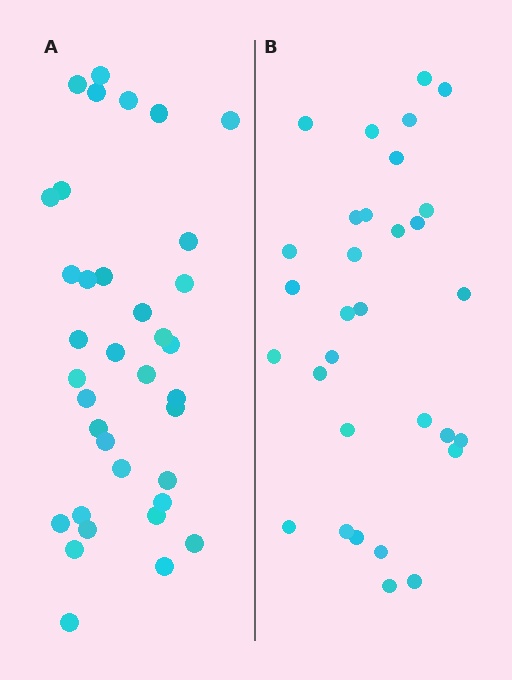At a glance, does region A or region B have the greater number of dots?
Region A (the left region) has more dots.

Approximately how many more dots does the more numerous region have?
Region A has about 5 more dots than region B.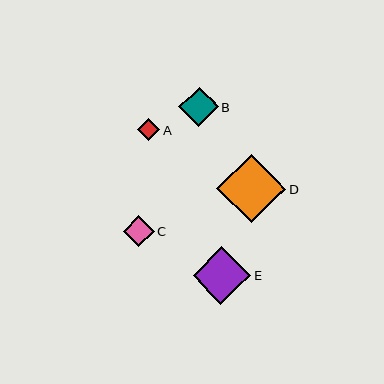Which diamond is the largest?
Diamond D is the largest with a size of approximately 69 pixels.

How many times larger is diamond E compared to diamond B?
Diamond E is approximately 1.5 times the size of diamond B.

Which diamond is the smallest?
Diamond A is the smallest with a size of approximately 22 pixels.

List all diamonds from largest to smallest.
From largest to smallest: D, E, B, C, A.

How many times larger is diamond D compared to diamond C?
Diamond D is approximately 2.2 times the size of diamond C.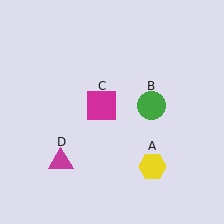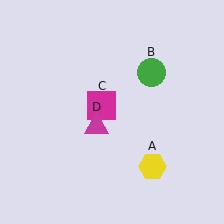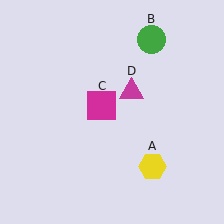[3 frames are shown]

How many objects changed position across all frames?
2 objects changed position: green circle (object B), magenta triangle (object D).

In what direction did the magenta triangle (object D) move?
The magenta triangle (object D) moved up and to the right.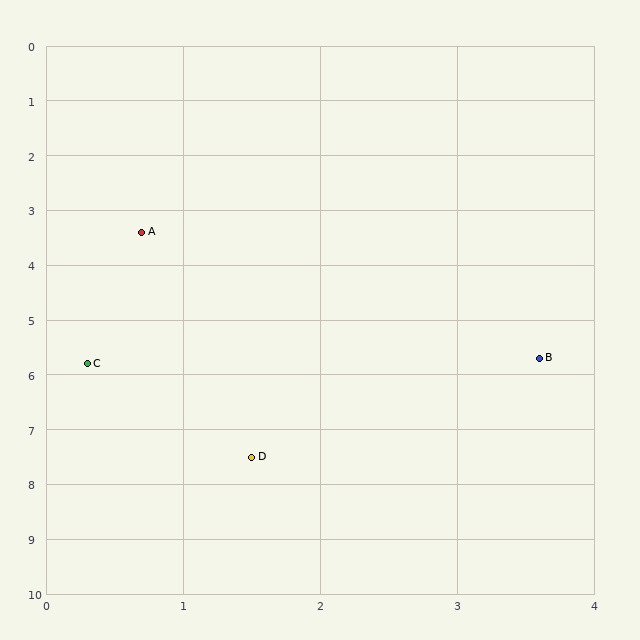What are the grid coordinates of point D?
Point D is at approximately (1.5, 7.5).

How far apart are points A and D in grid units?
Points A and D are about 4.2 grid units apart.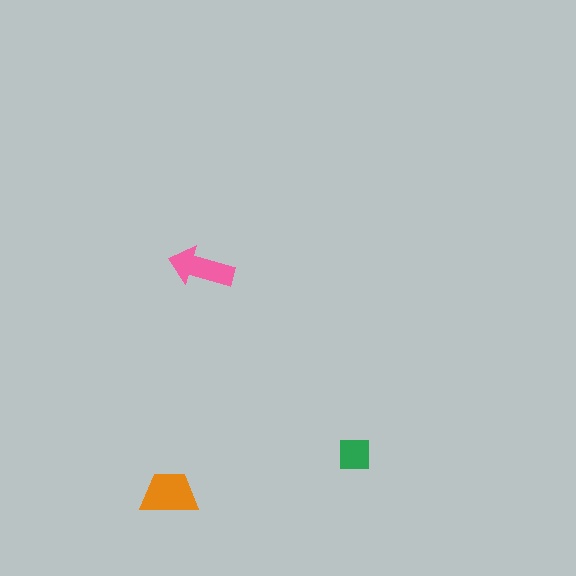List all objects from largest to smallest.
The orange trapezoid, the pink arrow, the green square.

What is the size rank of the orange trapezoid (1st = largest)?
1st.